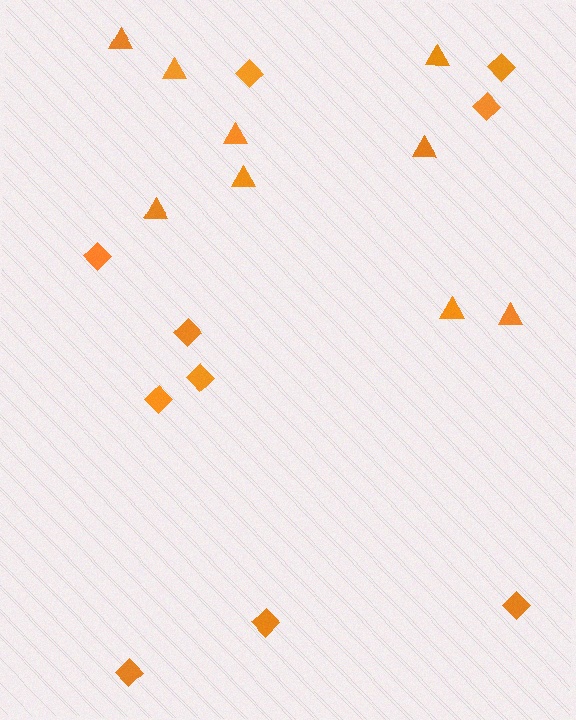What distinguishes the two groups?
There are 2 groups: one group of triangles (9) and one group of diamonds (10).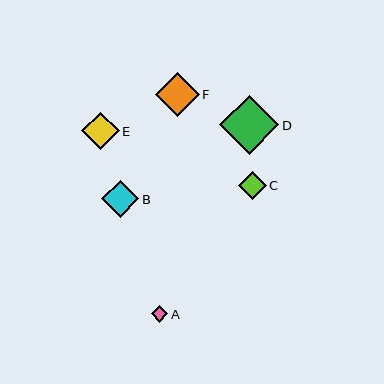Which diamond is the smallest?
Diamond A is the smallest with a size of approximately 17 pixels.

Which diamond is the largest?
Diamond D is the largest with a size of approximately 59 pixels.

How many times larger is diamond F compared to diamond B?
Diamond F is approximately 1.2 times the size of diamond B.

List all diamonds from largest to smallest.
From largest to smallest: D, F, E, B, C, A.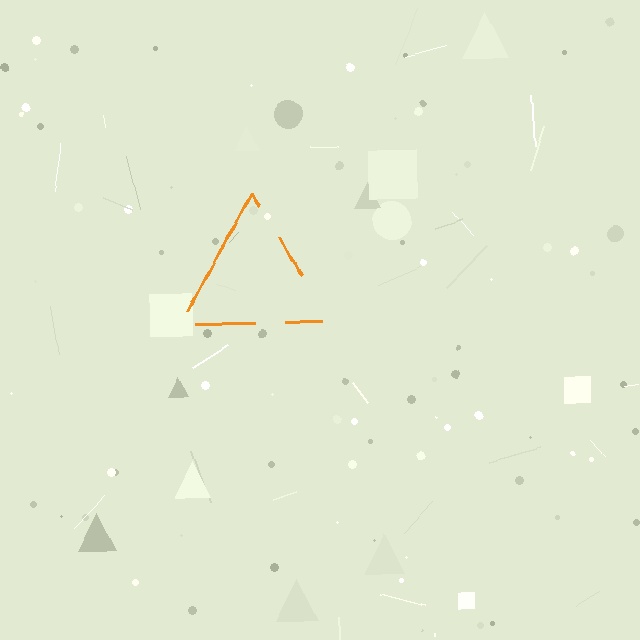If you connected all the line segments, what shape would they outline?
They would outline a triangle.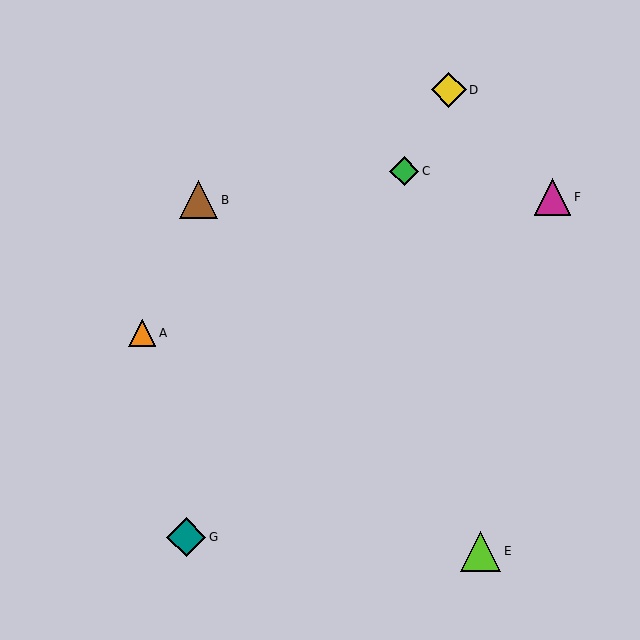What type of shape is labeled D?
Shape D is a yellow diamond.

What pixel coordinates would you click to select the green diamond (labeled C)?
Click at (404, 171) to select the green diamond C.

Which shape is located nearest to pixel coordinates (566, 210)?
The magenta triangle (labeled F) at (553, 197) is nearest to that location.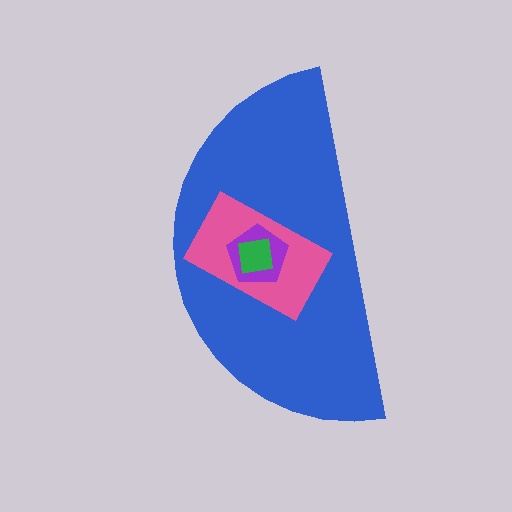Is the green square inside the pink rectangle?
Yes.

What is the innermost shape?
The green square.